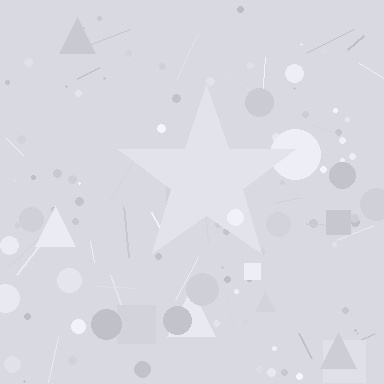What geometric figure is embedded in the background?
A star is embedded in the background.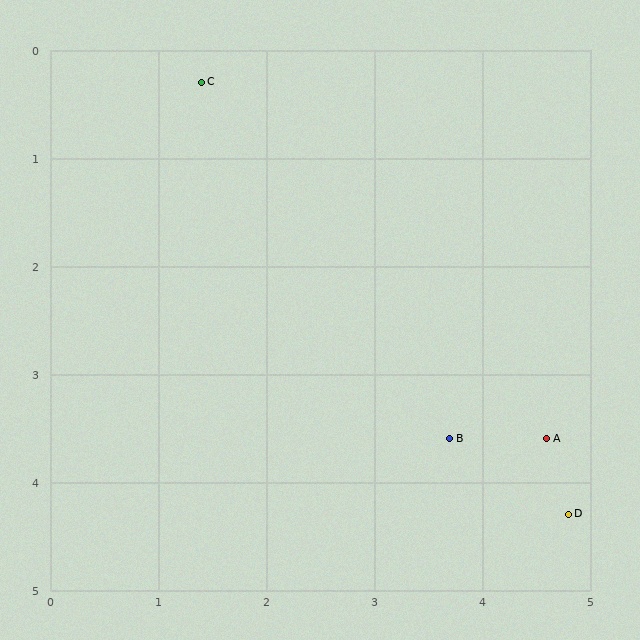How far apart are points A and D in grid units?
Points A and D are about 0.7 grid units apart.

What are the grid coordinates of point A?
Point A is at approximately (4.6, 3.6).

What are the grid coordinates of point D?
Point D is at approximately (4.8, 4.3).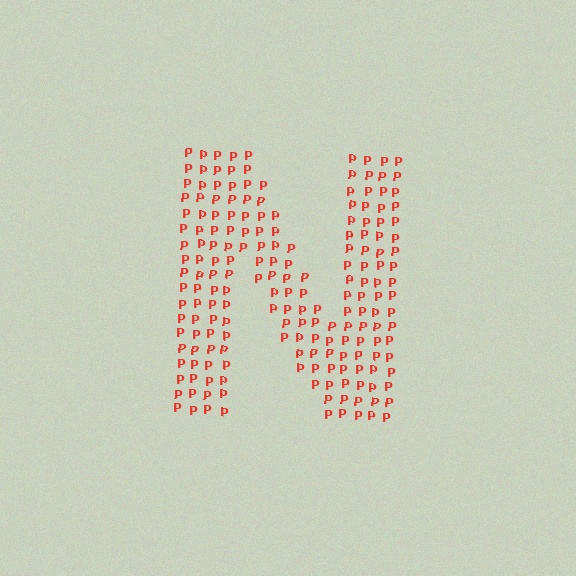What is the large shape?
The large shape is the letter N.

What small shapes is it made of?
It is made of small letter P's.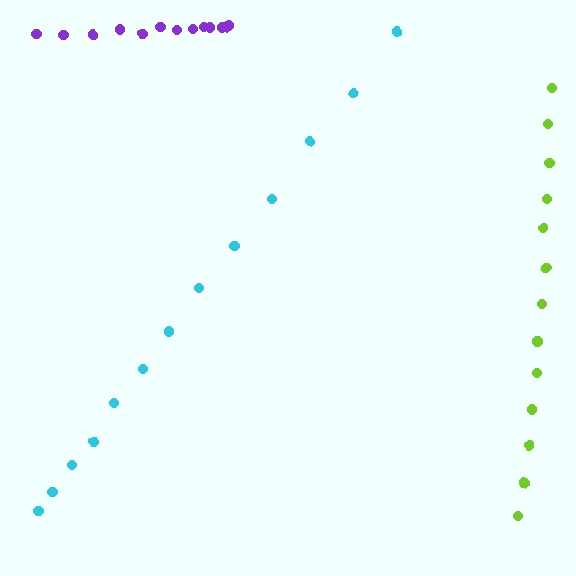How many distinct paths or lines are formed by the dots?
There are 3 distinct paths.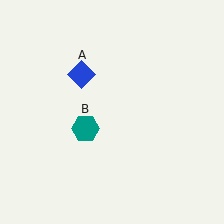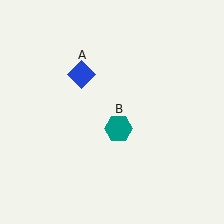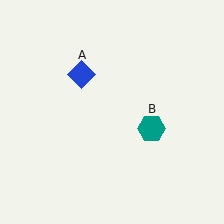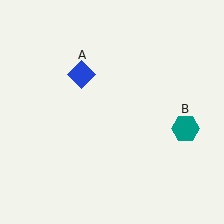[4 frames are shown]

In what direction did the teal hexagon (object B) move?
The teal hexagon (object B) moved right.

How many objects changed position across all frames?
1 object changed position: teal hexagon (object B).